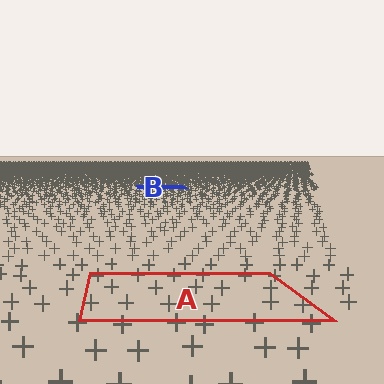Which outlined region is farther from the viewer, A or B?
Region B is farther from the viewer — the texture elements inside it appear smaller and more densely packed.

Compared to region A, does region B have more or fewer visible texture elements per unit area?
Region B has more texture elements per unit area — they are packed more densely because it is farther away.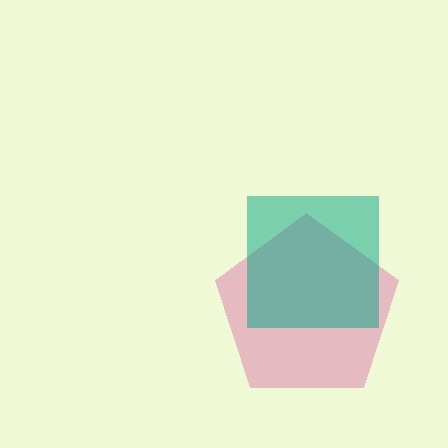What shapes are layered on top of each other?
The layered shapes are: a pink pentagon, a teal square.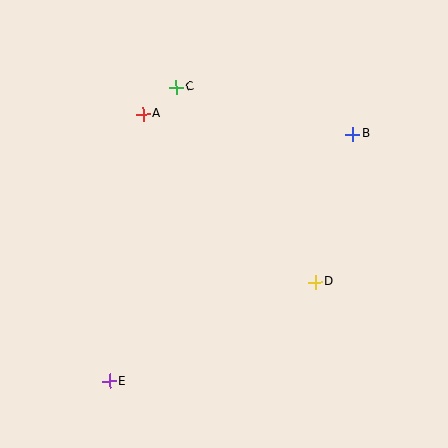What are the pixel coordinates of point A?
Point A is at (143, 114).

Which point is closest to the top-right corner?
Point B is closest to the top-right corner.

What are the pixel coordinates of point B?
Point B is at (353, 134).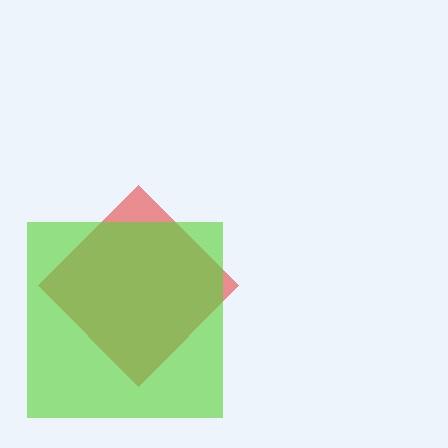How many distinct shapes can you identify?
There are 2 distinct shapes: a red diamond, a lime square.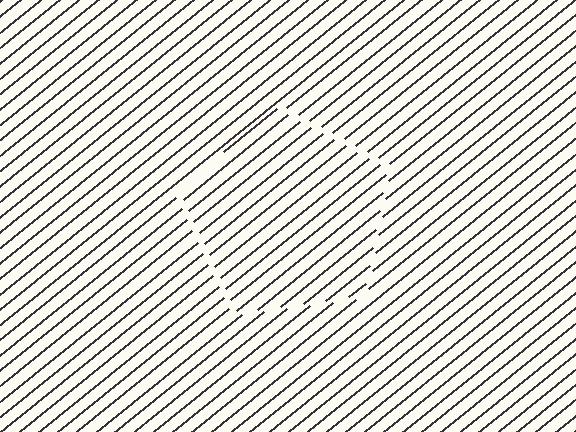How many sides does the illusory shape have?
5 sides — the line-ends trace a pentagon.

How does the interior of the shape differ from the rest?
The interior of the shape contains the same grating, shifted by half a period — the contour is defined by the phase discontinuity where line-ends from the inner and outer gratings abut.